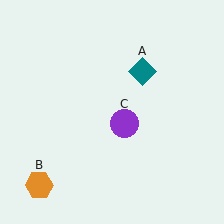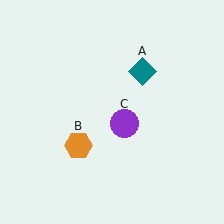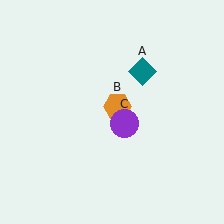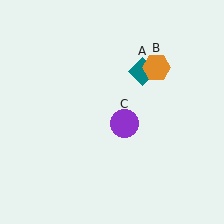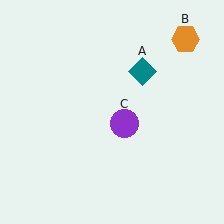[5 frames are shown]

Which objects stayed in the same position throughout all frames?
Teal diamond (object A) and purple circle (object C) remained stationary.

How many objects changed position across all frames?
1 object changed position: orange hexagon (object B).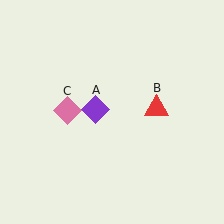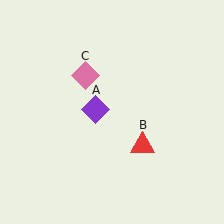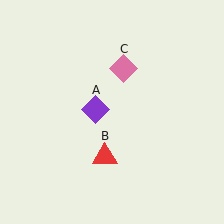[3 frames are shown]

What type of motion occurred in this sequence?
The red triangle (object B), pink diamond (object C) rotated clockwise around the center of the scene.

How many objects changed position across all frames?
2 objects changed position: red triangle (object B), pink diamond (object C).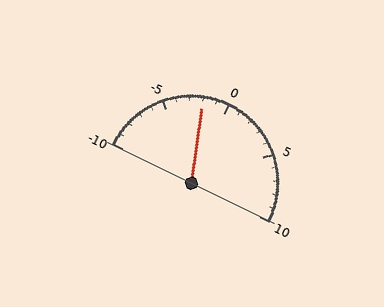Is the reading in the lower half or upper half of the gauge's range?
The reading is in the lower half of the range (-10 to 10).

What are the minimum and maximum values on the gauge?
The gauge ranges from -10 to 10.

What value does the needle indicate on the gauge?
The needle indicates approximately -2.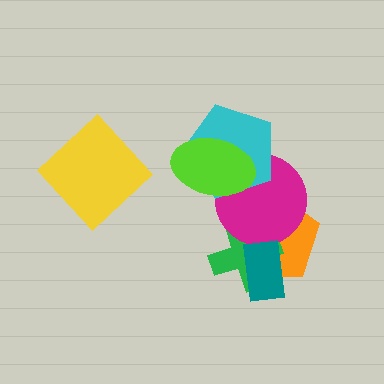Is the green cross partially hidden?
Yes, it is partially covered by another shape.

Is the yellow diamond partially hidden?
No, no other shape covers it.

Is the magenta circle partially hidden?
Yes, it is partially covered by another shape.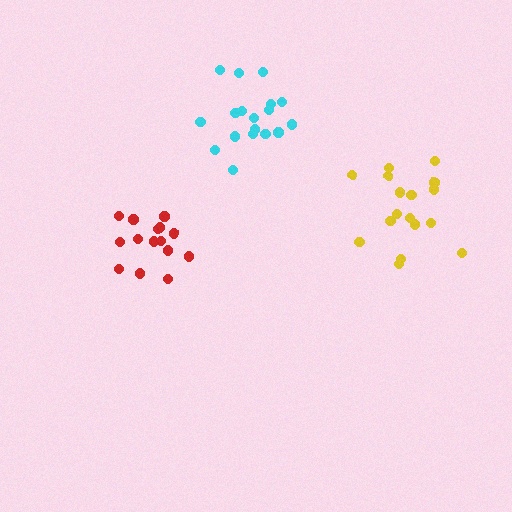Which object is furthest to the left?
The red cluster is leftmost.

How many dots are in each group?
Group 1: 16 dots, Group 2: 17 dots, Group 3: 18 dots (51 total).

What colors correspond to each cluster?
The clusters are colored: red, yellow, cyan.